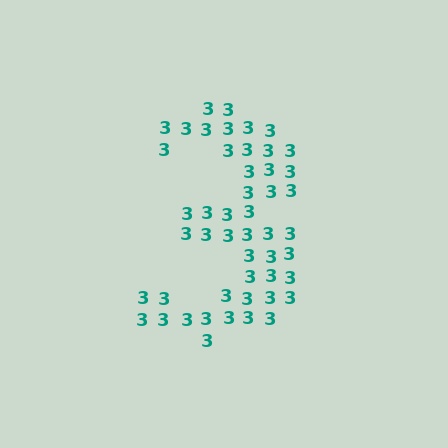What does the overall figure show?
The overall figure shows the digit 3.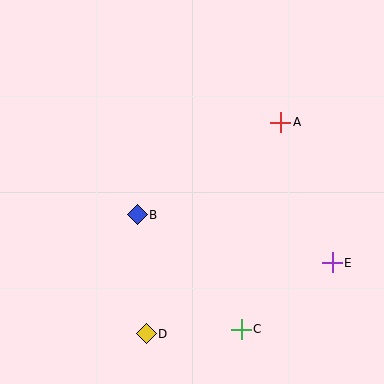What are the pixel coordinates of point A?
Point A is at (281, 122).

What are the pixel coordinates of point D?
Point D is at (146, 334).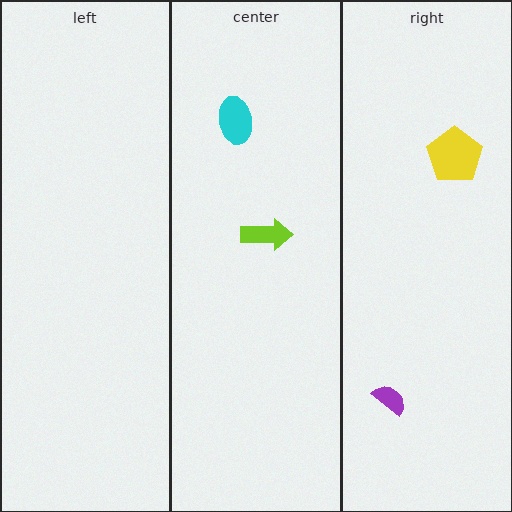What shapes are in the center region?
The cyan ellipse, the lime arrow.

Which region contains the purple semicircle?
The right region.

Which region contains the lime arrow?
The center region.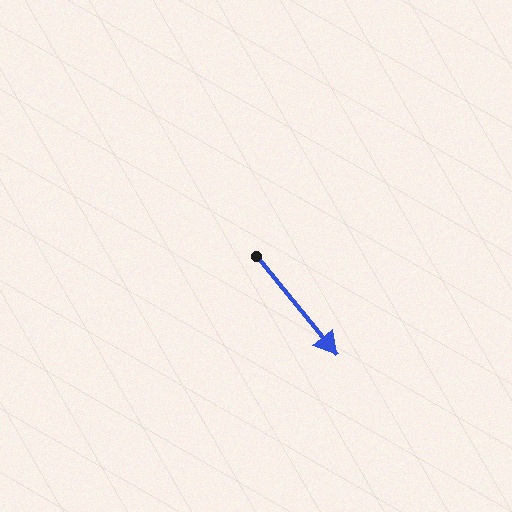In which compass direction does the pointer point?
Southeast.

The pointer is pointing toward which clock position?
Roughly 5 o'clock.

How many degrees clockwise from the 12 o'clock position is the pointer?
Approximately 141 degrees.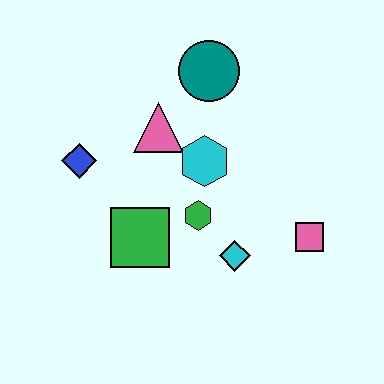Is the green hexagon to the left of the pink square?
Yes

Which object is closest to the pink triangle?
The cyan hexagon is closest to the pink triangle.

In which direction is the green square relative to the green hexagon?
The green square is to the left of the green hexagon.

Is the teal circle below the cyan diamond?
No